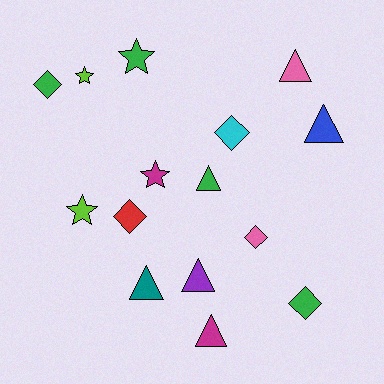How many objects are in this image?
There are 15 objects.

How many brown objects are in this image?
There are no brown objects.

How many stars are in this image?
There are 4 stars.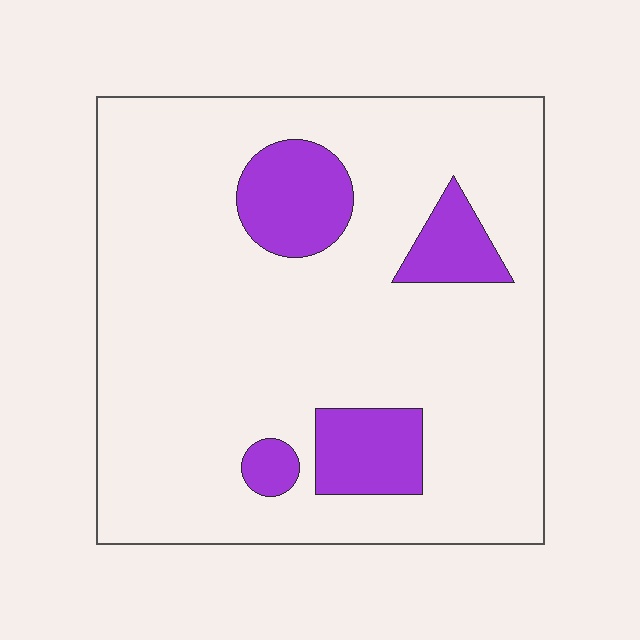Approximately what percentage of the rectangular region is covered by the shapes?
Approximately 15%.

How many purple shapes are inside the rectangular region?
4.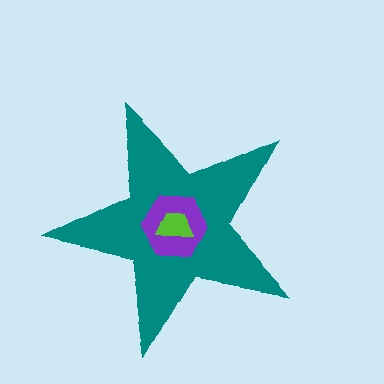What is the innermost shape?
The lime trapezoid.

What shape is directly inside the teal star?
The purple hexagon.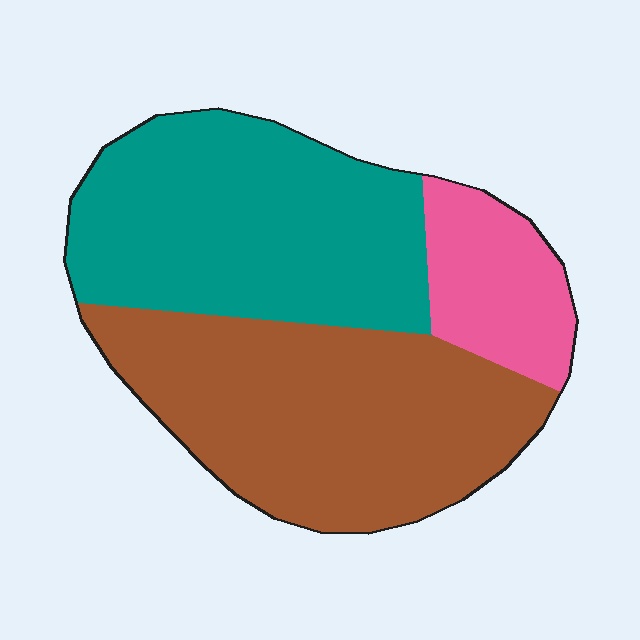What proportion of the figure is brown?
Brown takes up between a third and a half of the figure.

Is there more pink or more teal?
Teal.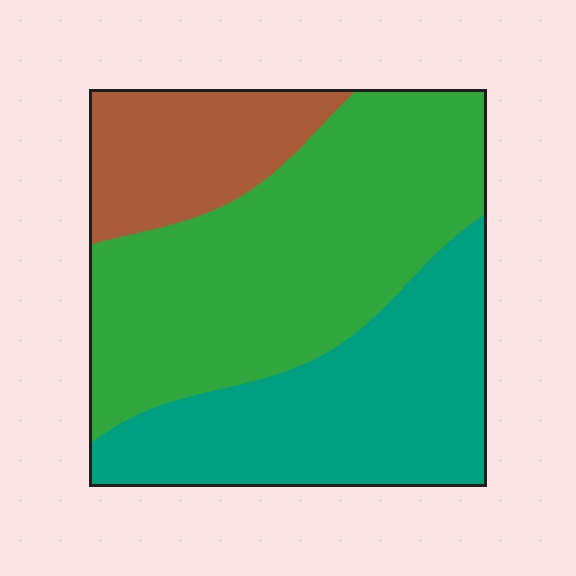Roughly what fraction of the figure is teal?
Teal takes up between a quarter and a half of the figure.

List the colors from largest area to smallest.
From largest to smallest: green, teal, brown.